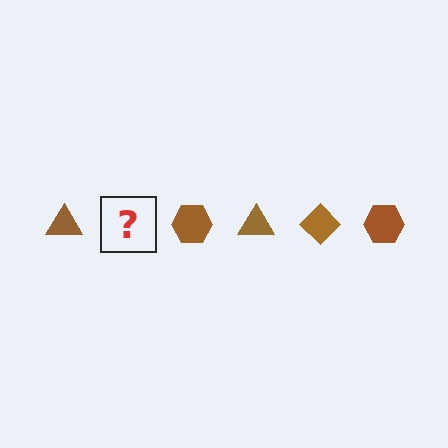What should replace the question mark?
The question mark should be replaced with a brown diamond.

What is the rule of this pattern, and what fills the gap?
The rule is that the pattern cycles through triangle, diamond, hexagon shapes in brown. The gap should be filled with a brown diamond.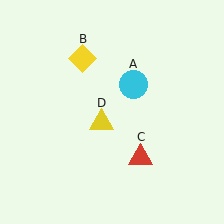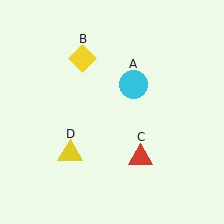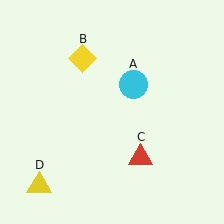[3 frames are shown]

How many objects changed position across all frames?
1 object changed position: yellow triangle (object D).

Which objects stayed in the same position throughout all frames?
Cyan circle (object A) and yellow diamond (object B) and red triangle (object C) remained stationary.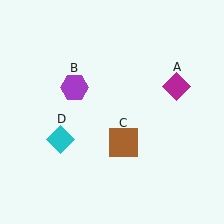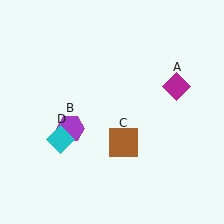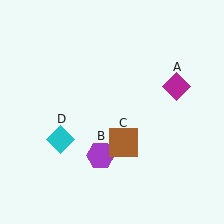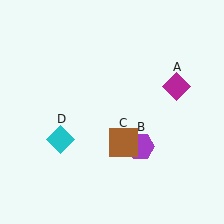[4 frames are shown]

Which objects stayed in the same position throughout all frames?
Magenta diamond (object A) and brown square (object C) and cyan diamond (object D) remained stationary.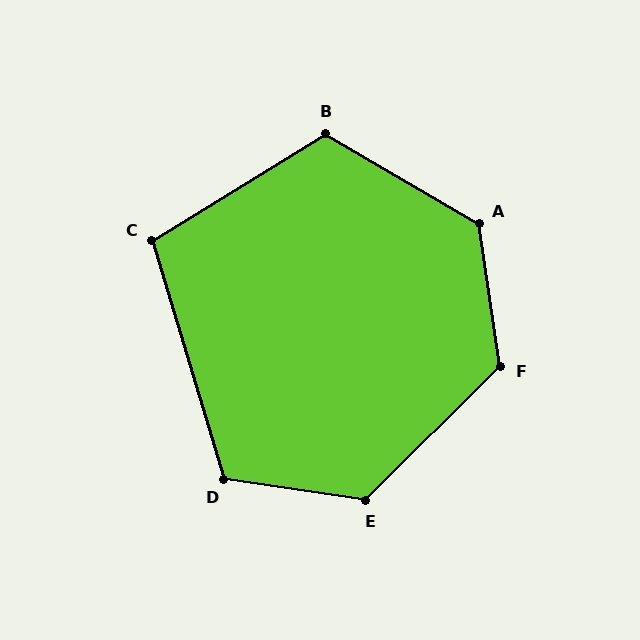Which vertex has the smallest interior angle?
C, at approximately 105 degrees.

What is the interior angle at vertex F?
Approximately 126 degrees (obtuse).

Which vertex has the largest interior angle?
A, at approximately 129 degrees.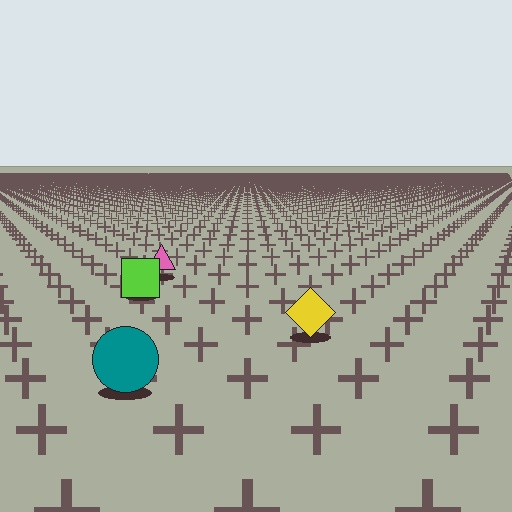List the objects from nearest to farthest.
From nearest to farthest: the teal circle, the yellow diamond, the lime square, the pink triangle.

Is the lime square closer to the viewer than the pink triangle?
Yes. The lime square is closer — you can tell from the texture gradient: the ground texture is coarser near it.